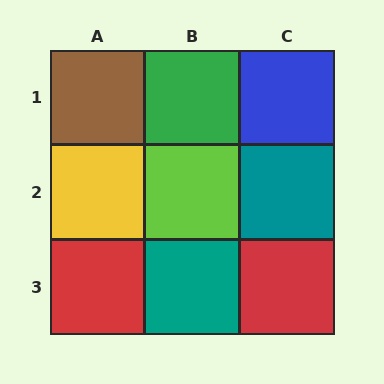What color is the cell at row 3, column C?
Red.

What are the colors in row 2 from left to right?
Yellow, lime, teal.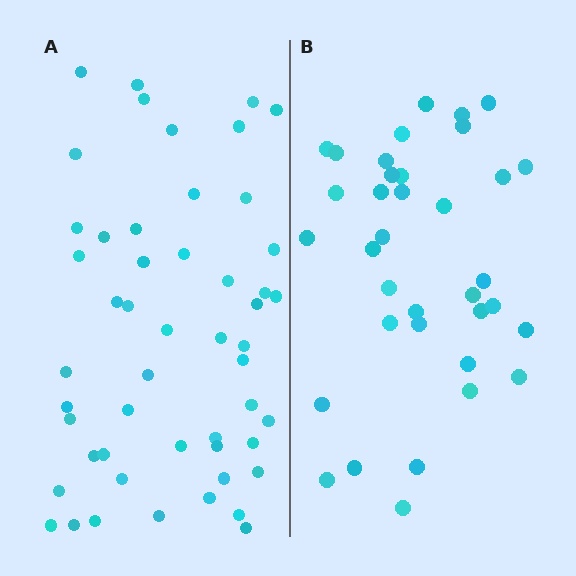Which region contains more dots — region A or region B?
Region A (the left region) has more dots.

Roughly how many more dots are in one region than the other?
Region A has approximately 15 more dots than region B.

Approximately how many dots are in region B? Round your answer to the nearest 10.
About 40 dots. (The exact count is 36, which rounds to 40.)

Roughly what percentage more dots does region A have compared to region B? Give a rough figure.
About 40% more.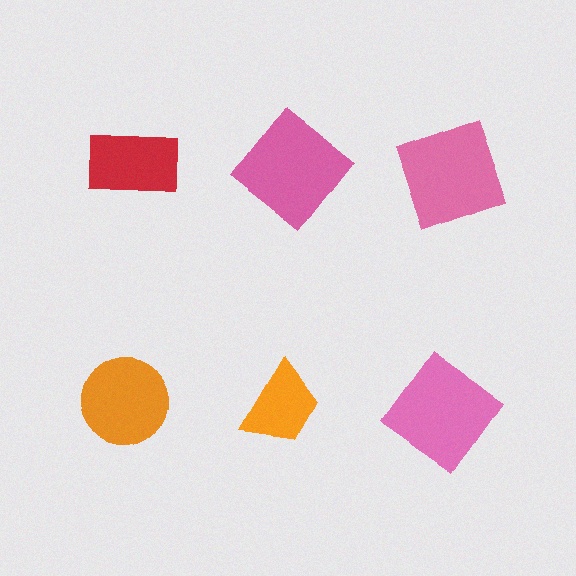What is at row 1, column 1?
A red rectangle.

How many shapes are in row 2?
3 shapes.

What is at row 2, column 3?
A pink diamond.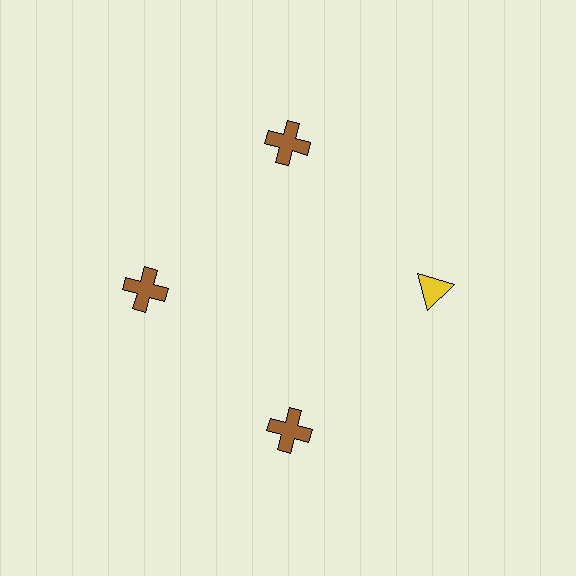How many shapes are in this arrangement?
There are 4 shapes arranged in a ring pattern.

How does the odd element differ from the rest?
It differs in both color (yellow instead of brown) and shape (triangle instead of cross).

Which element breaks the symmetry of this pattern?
The yellow triangle at roughly the 3 o'clock position breaks the symmetry. All other shapes are brown crosses.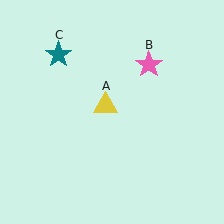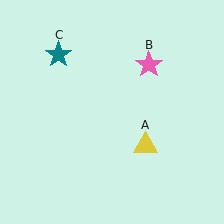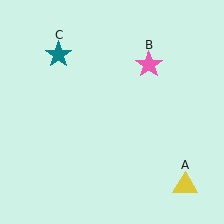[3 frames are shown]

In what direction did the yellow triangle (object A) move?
The yellow triangle (object A) moved down and to the right.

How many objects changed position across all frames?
1 object changed position: yellow triangle (object A).